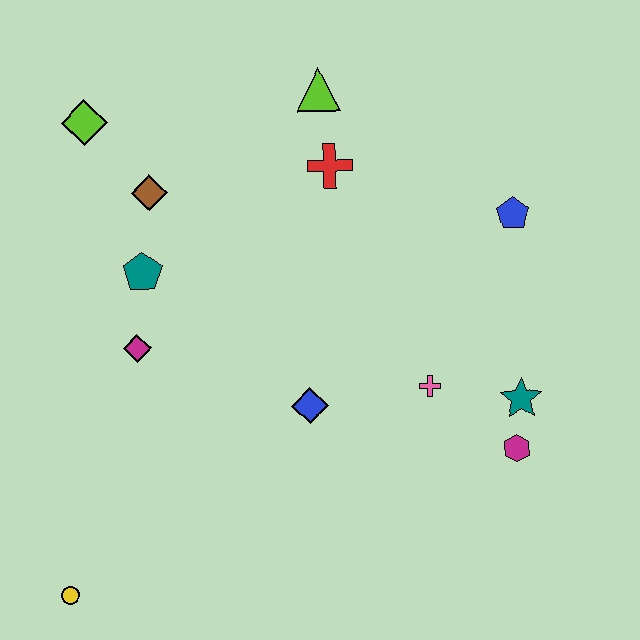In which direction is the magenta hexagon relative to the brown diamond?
The magenta hexagon is to the right of the brown diamond.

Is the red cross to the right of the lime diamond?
Yes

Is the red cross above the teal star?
Yes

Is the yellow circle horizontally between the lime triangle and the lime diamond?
No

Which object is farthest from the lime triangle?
The yellow circle is farthest from the lime triangle.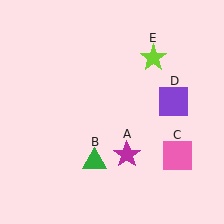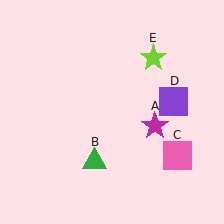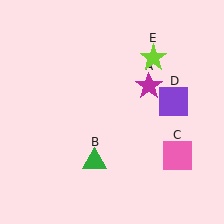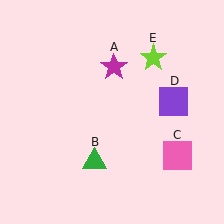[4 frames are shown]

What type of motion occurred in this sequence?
The magenta star (object A) rotated counterclockwise around the center of the scene.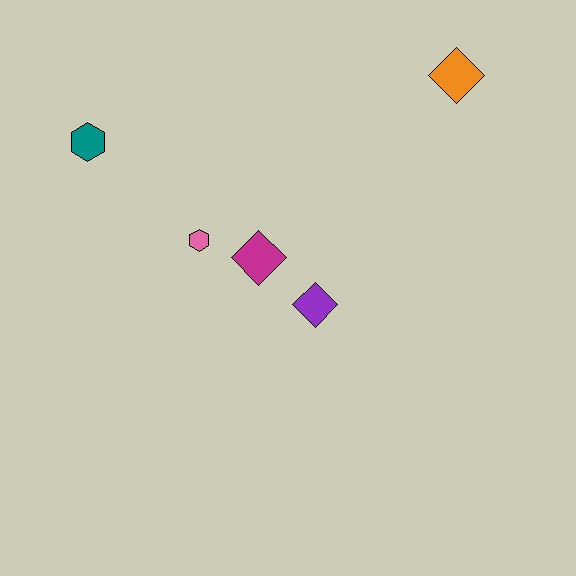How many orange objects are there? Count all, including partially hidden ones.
There is 1 orange object.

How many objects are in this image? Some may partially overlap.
There are 5 objects.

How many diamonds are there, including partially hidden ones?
There are 3 diamonds.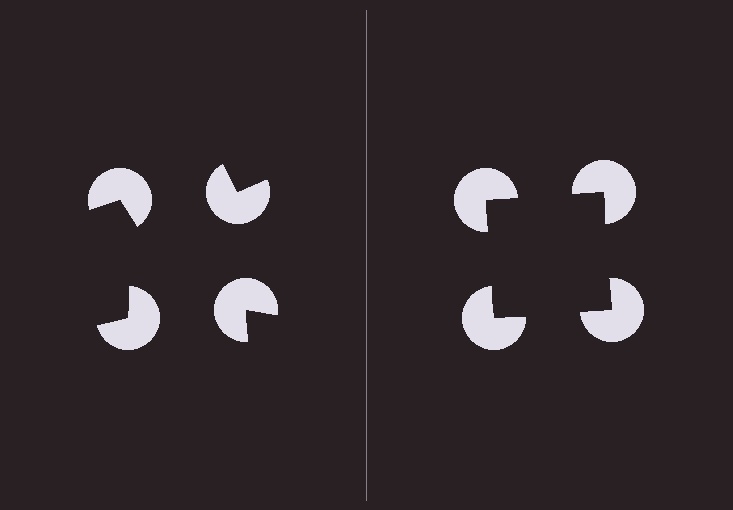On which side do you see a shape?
An illusory square appears on the right side. On the left side the wedge cuts are rotated, so no coherent shape forms.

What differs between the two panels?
The pac-man discs are positioned identically on both sides; only the wedge orientations differ. On the right they align to a square; on the left they are misaligned.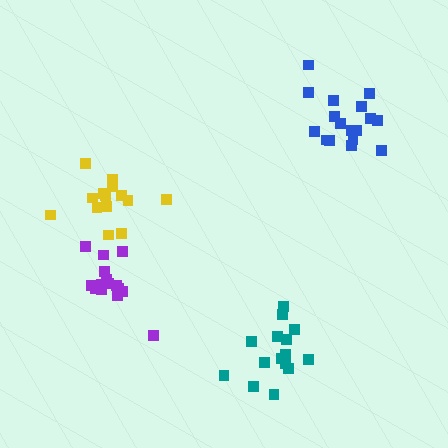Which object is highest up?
The blue cluster is topmost.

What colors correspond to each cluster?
The clusters are colored: purple, teal, yellow, blue.